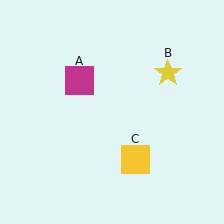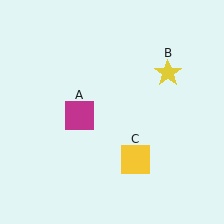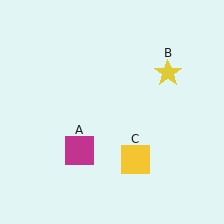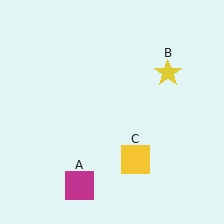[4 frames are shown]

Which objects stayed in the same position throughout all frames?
Yellow star (object B) and yellow square (object C) remained stationary.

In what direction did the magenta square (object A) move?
The magenta square (object A) moved down.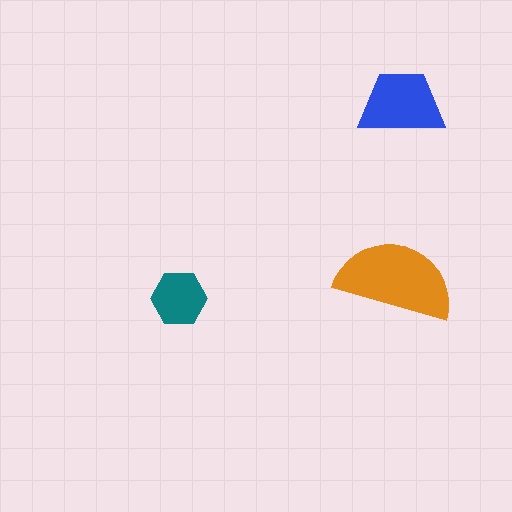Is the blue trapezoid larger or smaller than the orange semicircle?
Smaller.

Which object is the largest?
The orange semicircle.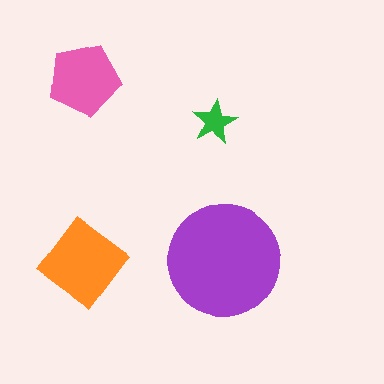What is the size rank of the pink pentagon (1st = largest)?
3rd.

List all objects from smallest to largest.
The green star, the pink pentagon, the orange diamond, the purple circle.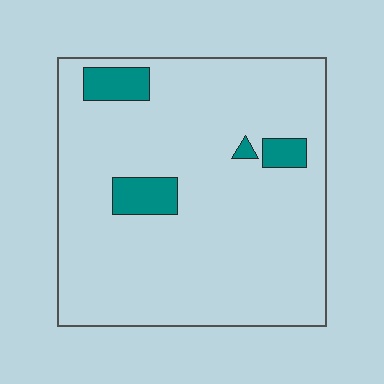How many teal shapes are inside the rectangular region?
4.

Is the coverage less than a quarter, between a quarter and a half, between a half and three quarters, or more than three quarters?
Less than a quarter.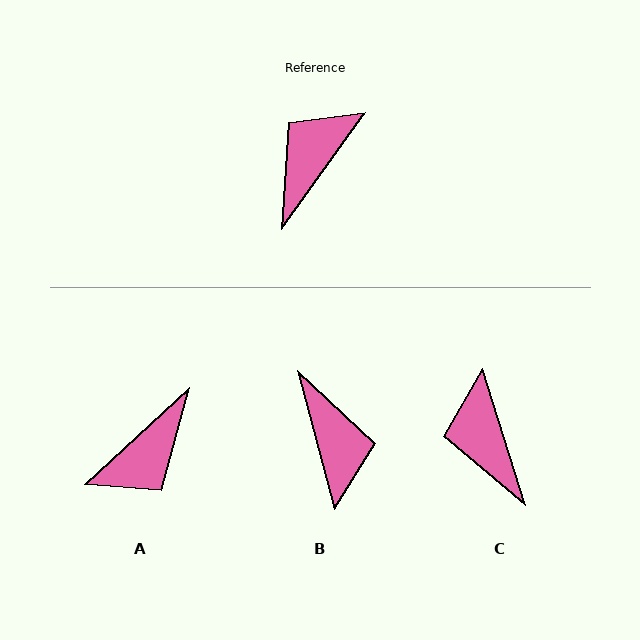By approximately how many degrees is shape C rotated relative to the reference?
Approximately 53 degrees counter-clockwise.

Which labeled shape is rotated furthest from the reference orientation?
A, about 168 degrees away.